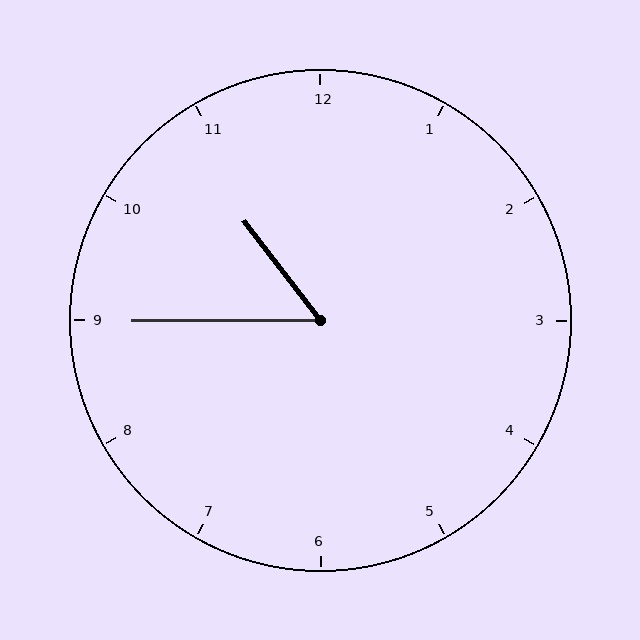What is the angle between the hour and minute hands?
Approximately 52 degrees.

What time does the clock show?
10:45.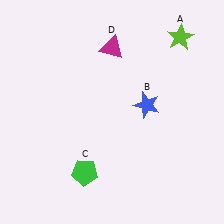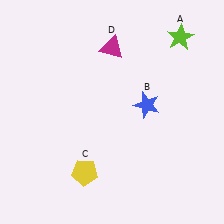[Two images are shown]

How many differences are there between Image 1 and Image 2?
There is 1 difference between the two images.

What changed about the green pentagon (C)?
In Image 1, C is green. In Image 2, it changed to yellow.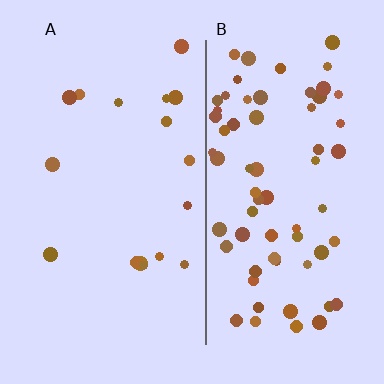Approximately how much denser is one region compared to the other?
Approximately 4.1× — region B over region A.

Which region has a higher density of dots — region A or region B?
B (the right).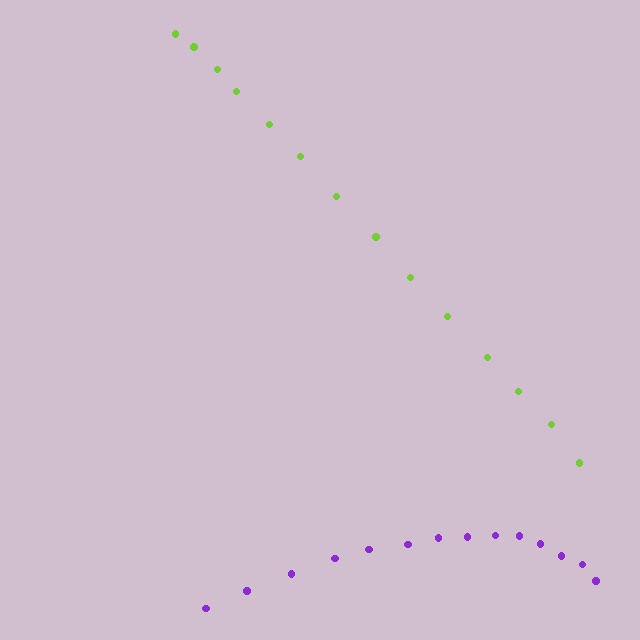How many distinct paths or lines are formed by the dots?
There are 2 distinct paths.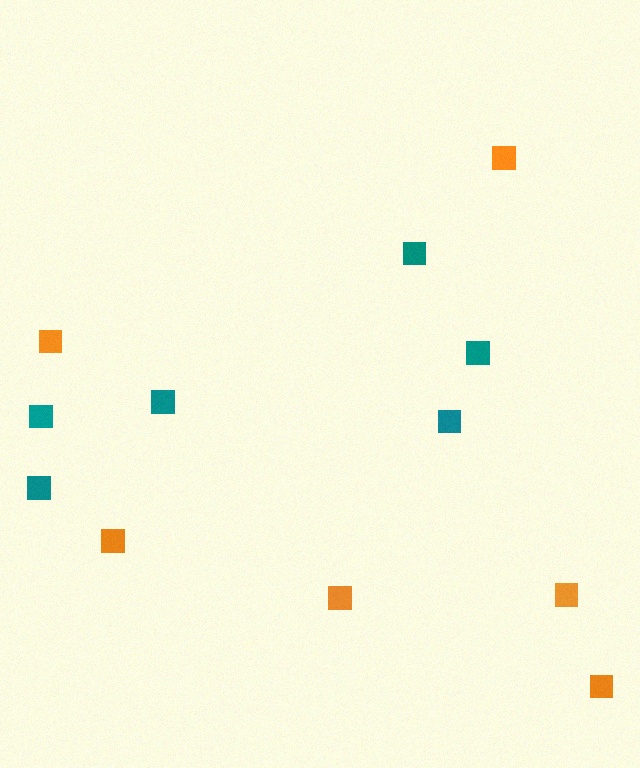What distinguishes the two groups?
There are 2 groups: one group of orange squares (6) and one group of teal squares (6).